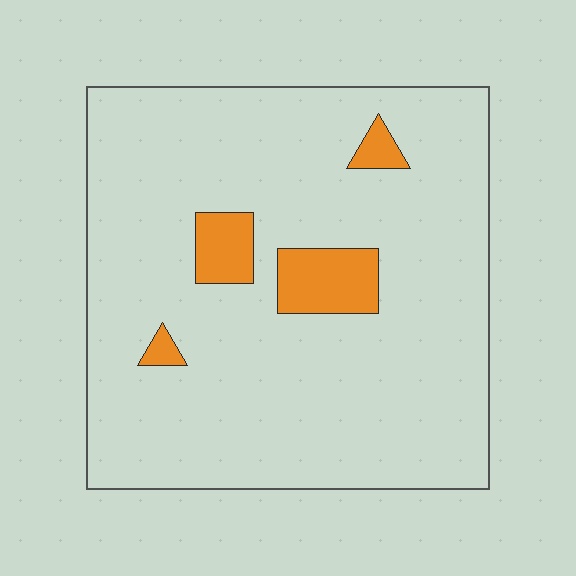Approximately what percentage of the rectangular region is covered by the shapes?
Approximately 10%.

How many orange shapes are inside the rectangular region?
4.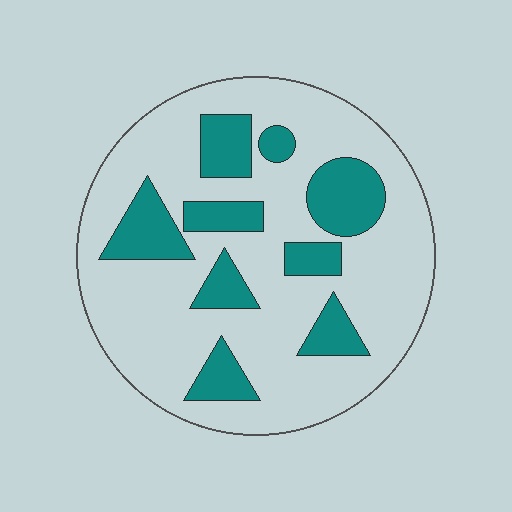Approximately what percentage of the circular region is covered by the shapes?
Approximately 25%.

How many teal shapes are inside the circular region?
9.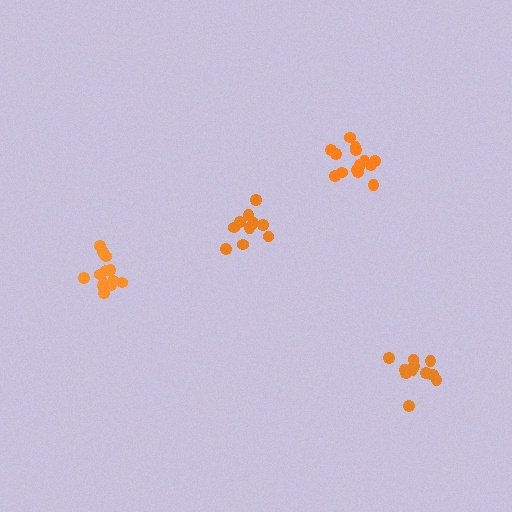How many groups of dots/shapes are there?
There are 4 groups.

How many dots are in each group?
Group 1: 13 dots, Group 2: 14 dots, Group 3: 10 dots, Group 4: 11 dots (48 total).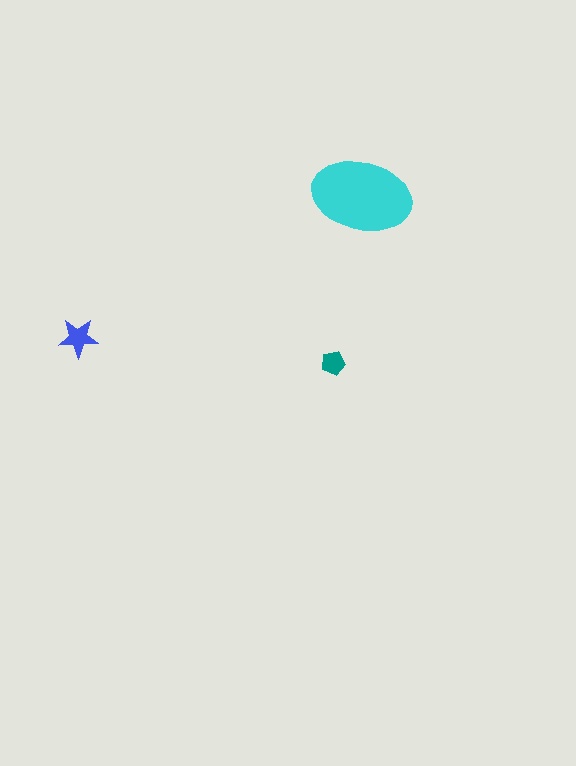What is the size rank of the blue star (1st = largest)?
2nd.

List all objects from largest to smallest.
The cyan ellipse, the blue star, the teal pentagon.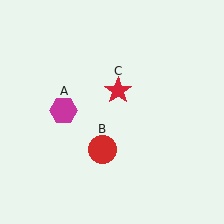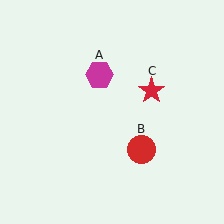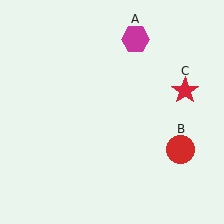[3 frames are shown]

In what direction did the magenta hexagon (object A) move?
The magenta hexagon (object A) moved up and to the right.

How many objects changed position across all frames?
3 objects changed position: magenta hexagon (object A), red circle (object B), red star (object C).